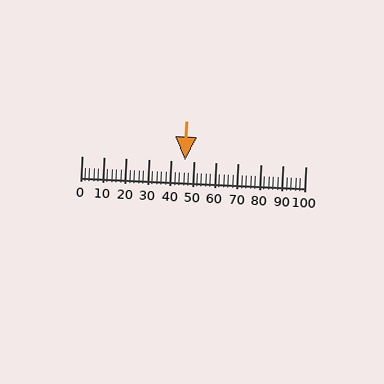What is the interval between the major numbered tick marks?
The major tick marks are spaced 10 units apart.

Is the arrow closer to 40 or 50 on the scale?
The arrow is closer to 50.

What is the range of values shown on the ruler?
The ruler shows values from 0 to 100.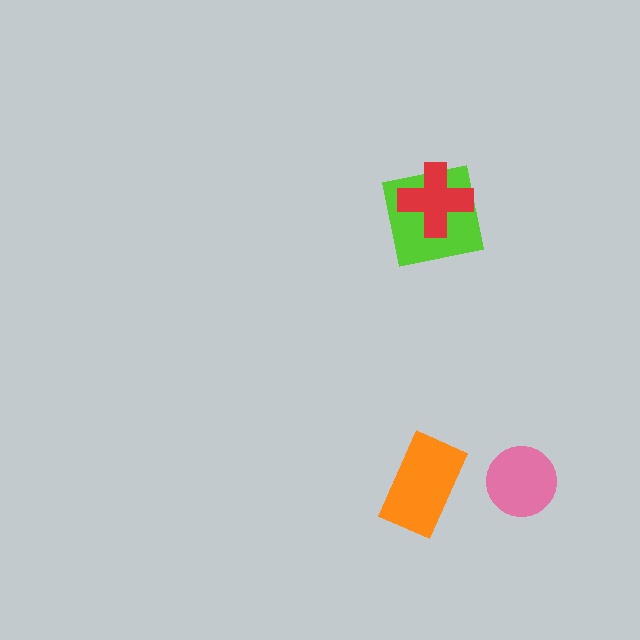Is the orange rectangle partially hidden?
No, no other shape covers it.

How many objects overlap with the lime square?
1 object overlaps with the lime square.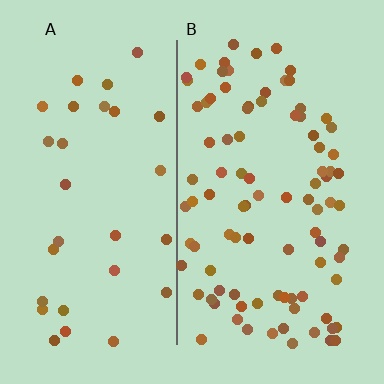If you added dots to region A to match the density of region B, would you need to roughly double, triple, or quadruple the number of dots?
Approximately triple.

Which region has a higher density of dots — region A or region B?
B (the right).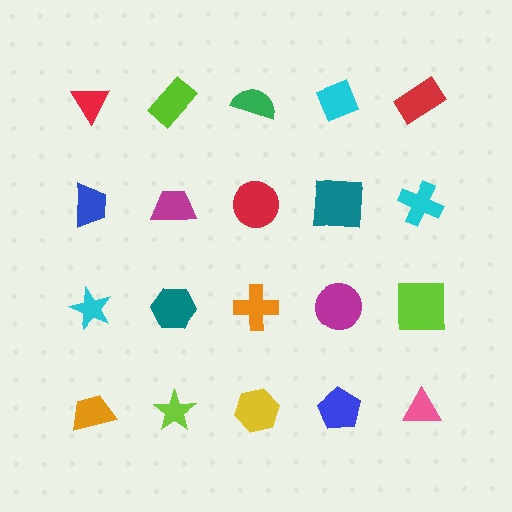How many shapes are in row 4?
5 shapes.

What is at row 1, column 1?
A red triangle.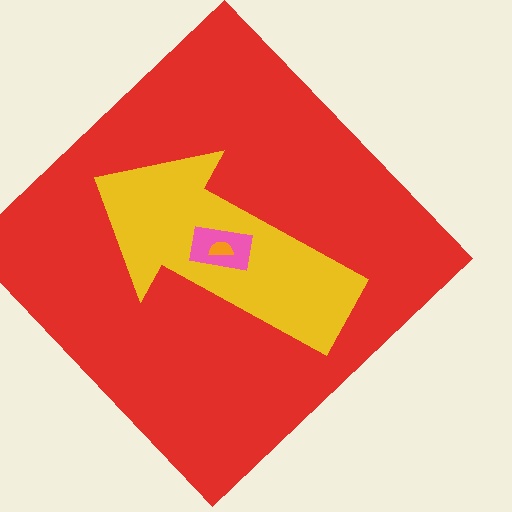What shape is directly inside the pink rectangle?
The orange semicircle.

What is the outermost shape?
The red diamond.